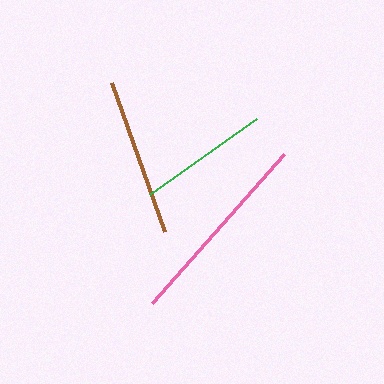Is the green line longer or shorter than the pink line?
The pink line is longer than the green line.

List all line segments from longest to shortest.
From longest to shortest: pink, brown, green.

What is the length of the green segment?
The green segment is approximately 131 pixels long.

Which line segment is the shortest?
The green line is the shortest at approximately 131 pixels.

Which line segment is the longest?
The pink line is the longest at approximately 200 pixels.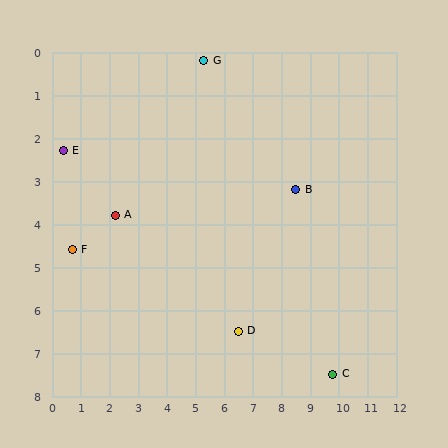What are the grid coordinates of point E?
Point E is at approximately (0.4, 2.3).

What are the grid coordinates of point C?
Point C is at approximately (9.8, 7.5).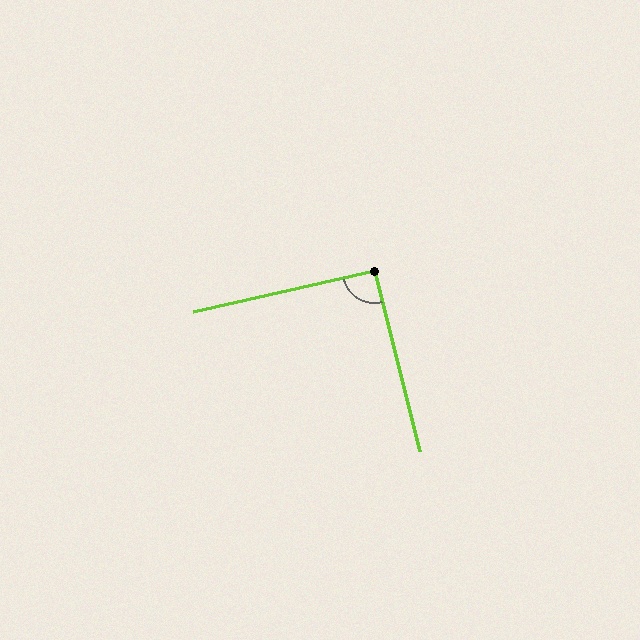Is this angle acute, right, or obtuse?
It is approximately a right angle.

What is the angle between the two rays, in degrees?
Approximately 92 degrees.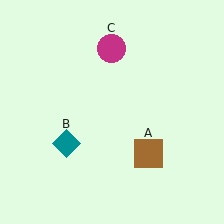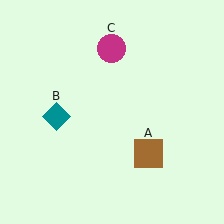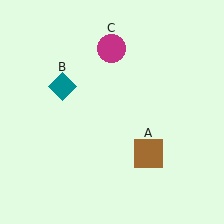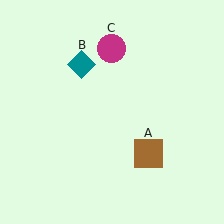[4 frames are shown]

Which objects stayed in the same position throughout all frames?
Brown square (object A) and magenta circle (object C) remained stationary.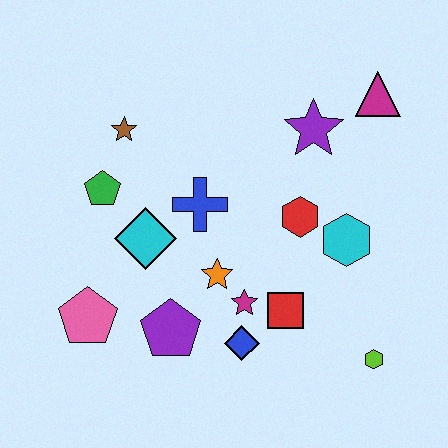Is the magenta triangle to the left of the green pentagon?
No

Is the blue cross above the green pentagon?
No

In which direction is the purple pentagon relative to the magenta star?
The purple pentagon is to the left of the magenta star.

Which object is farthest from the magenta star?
The magenta triangle is farthest from the magenta star.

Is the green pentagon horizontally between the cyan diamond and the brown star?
No